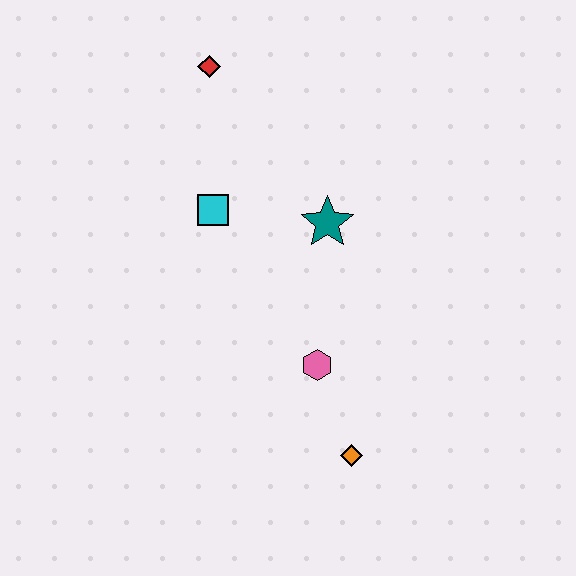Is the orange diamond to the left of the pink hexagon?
No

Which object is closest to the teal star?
The cyan square is closest to the teal star.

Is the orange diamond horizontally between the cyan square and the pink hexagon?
No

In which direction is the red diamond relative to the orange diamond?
The red diamond is above the orange diamond.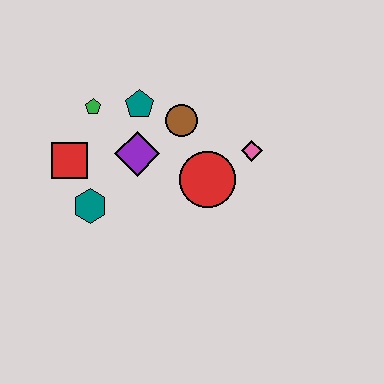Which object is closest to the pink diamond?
The red circle is closest to the pink diamond.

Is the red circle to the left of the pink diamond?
Yes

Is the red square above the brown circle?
No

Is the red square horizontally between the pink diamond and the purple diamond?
No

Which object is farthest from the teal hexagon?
The pink diamond is farthest from the teal hexagon.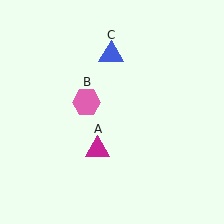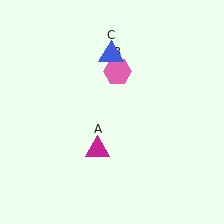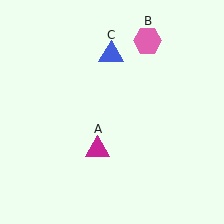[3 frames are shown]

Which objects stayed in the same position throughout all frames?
Magenta triangle (object A) and blue triangle (object C) remained stationary.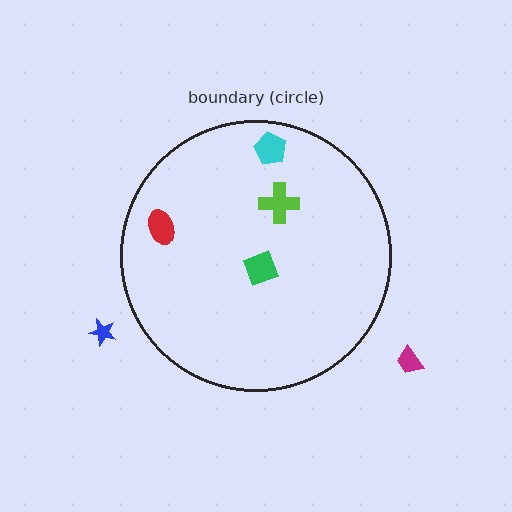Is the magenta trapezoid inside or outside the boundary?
Outside.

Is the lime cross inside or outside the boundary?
Inside.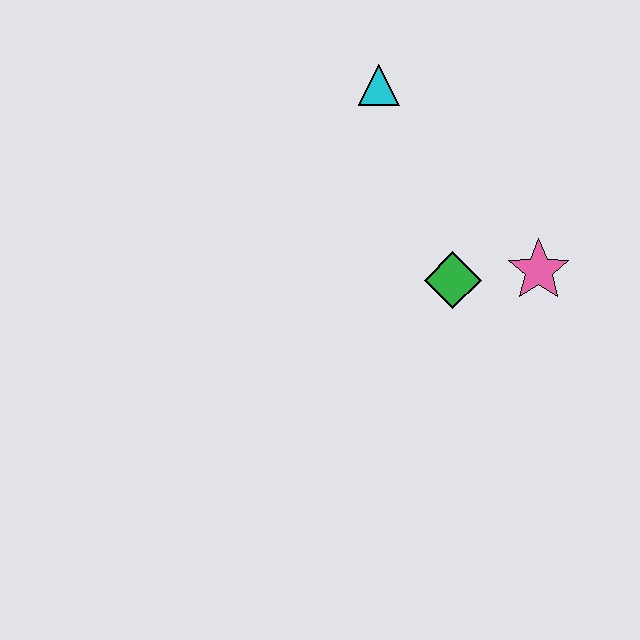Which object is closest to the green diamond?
The pink star is closest to the green diamond.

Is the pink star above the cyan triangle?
No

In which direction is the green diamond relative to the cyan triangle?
The green diamond is below the cyan triangle.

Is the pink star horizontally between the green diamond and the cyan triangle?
No